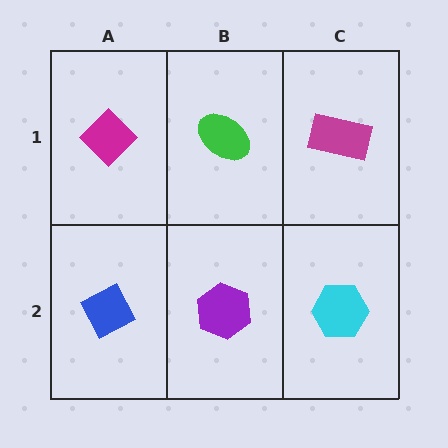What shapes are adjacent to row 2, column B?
A green ellipse (row 1, column B), a blue diamond (row 2, column A), a cyan hexagon (row 2, column C).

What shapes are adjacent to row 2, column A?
A magenta diamond (row 1, column A), a purple hexagon (row 2, column B).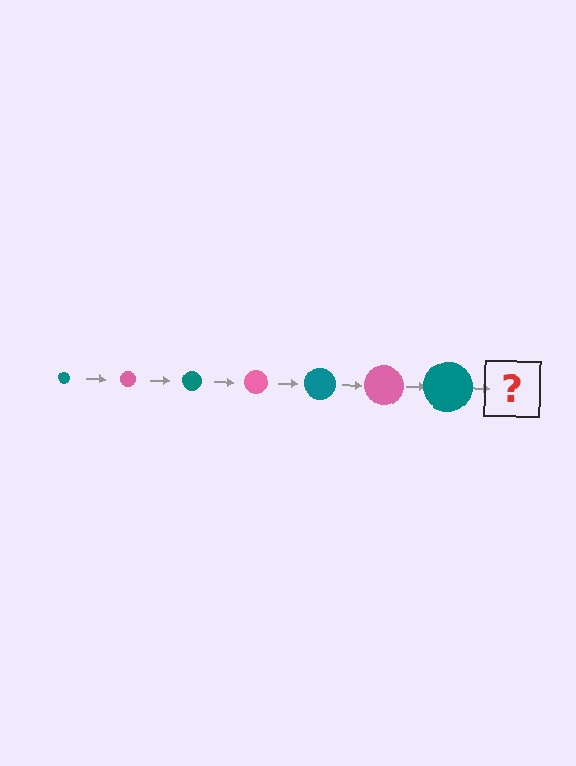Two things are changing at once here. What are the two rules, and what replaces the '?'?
The two rules are that the circle grows larger each step and the color cycles through teal and pink. The '?' should be a pink circle, larger than the previous one.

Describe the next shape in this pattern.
It should be a pink circle, larger than the previous one.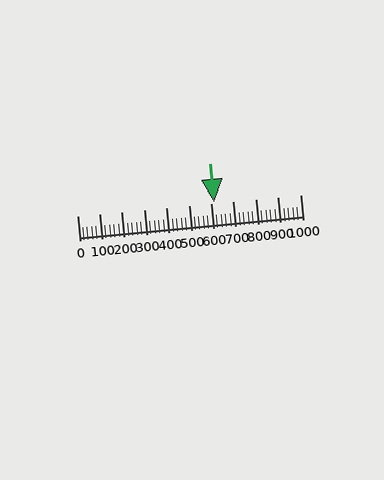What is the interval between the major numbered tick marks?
The major tick marks are spaced 100 units apart.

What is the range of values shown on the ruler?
The ruler shows values from 0 to 1000.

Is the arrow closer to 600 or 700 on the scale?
The arrow is closer to 600.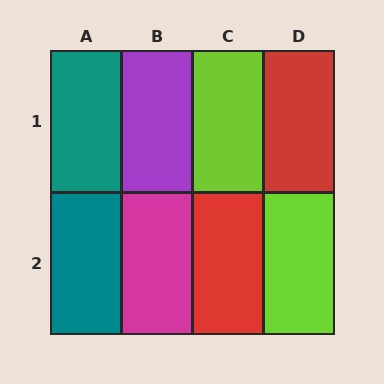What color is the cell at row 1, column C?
Lime.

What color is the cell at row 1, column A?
Teal.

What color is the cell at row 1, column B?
Purple.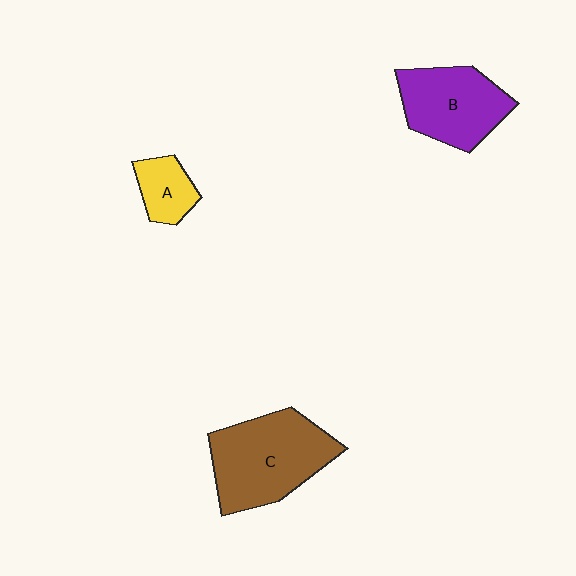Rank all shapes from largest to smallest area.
From largest to smallest: C (brown), B (purple), A (yellow).